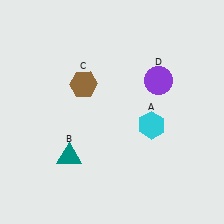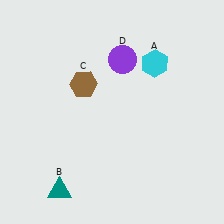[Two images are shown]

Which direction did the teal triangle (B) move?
The teal triangle (B) moved down.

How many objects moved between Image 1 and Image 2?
3 objects moved between the two images.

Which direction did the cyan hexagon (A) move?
The cyan hexagon (A) moved up.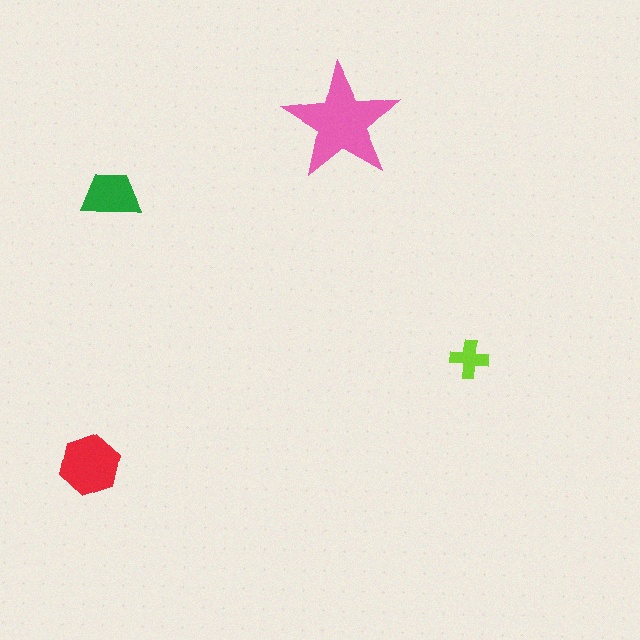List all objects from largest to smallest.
The pink star, the red hexagon, the green trapezoid, the lime cross.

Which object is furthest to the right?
The lime cross is rightmost.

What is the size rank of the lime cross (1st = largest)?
4th.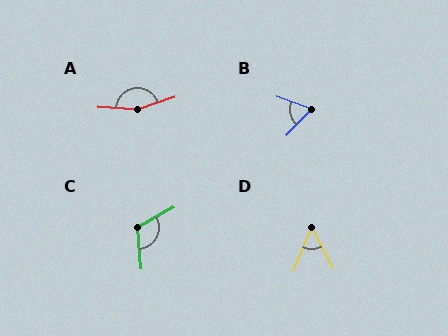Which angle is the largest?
A, at approximately 157 degrees.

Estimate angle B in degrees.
Approximately 66 degrees.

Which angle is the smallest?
D, at approximately 51 degrees.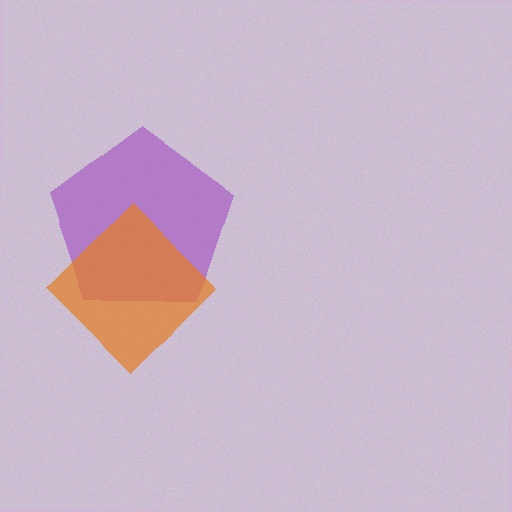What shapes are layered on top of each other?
The layered shapes are: a purple pentagon, an orange diamond.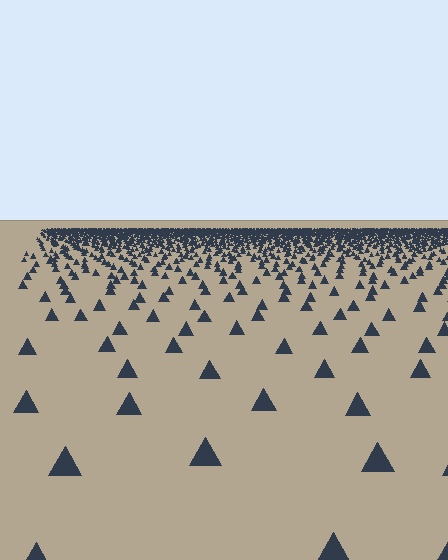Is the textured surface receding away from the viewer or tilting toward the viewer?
The surface is receding away from the viewer. Texture elements get smaller and denser toward the top.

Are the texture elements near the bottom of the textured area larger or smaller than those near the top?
Larger. Near the bottom, elements are closer to the viewer and appear at a bigger on-screen size.